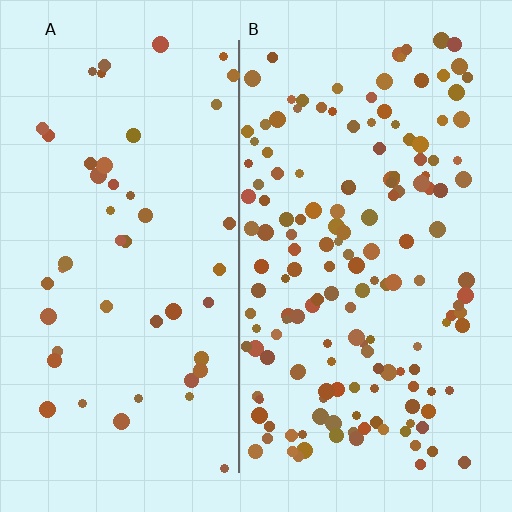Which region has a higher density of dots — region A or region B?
B (the right).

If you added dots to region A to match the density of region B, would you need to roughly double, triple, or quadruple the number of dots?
Approximately triple.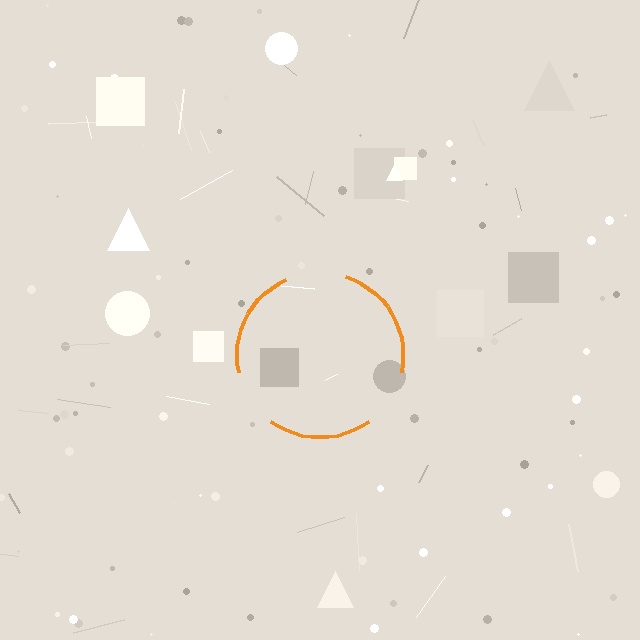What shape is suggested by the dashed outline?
The dashed outline suggests a circle.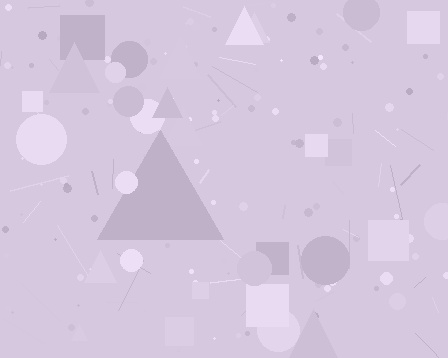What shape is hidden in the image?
A triangle is hidden in the image.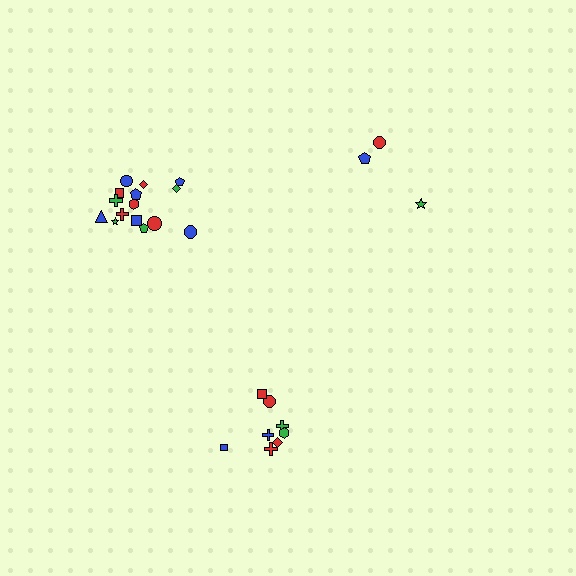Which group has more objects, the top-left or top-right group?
The top-left group.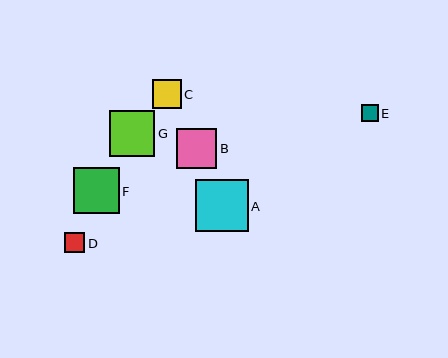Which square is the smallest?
Square E is the smallest with a size of approximately 17 pixels.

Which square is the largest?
Square A is the largest with a size of approximately 52 pixels.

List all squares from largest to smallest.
From largest to smallest: A, F, G, B, C, D, E.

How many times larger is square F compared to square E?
Square F is approximately 2.8 times the size of square E.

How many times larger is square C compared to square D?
Square C is approximately 1.4 times the size of square D.